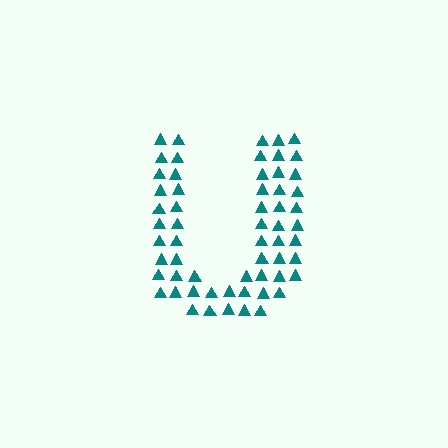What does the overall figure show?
The overall figure shows the letter U.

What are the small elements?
The small elements are triangles.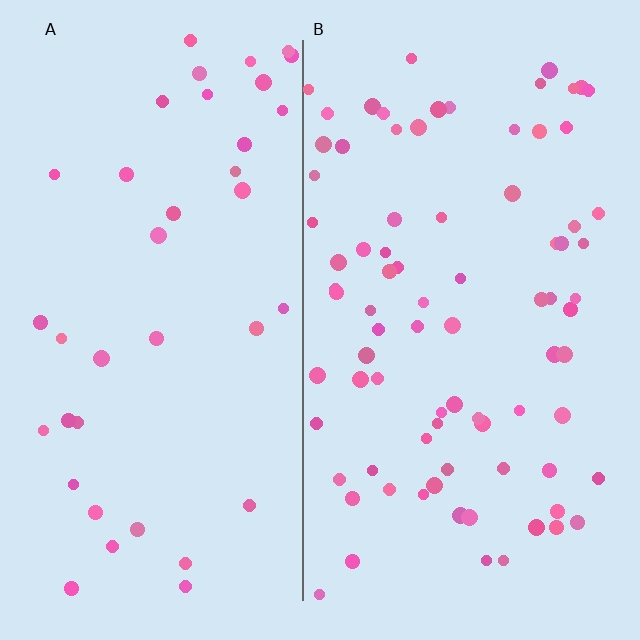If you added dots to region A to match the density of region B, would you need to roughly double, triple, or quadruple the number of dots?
Approximately double.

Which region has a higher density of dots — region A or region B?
B (the right).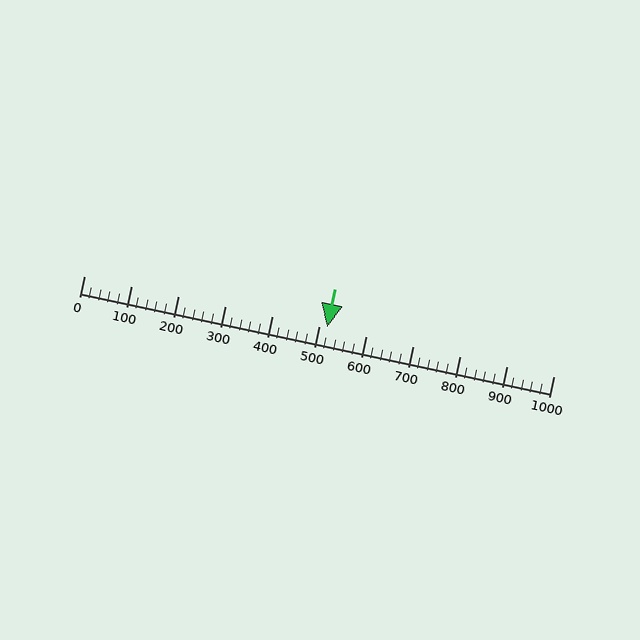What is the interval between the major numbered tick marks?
The major tick marks are spaced 100 units apart.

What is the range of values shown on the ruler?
The ruler shows values from 0 to 1000.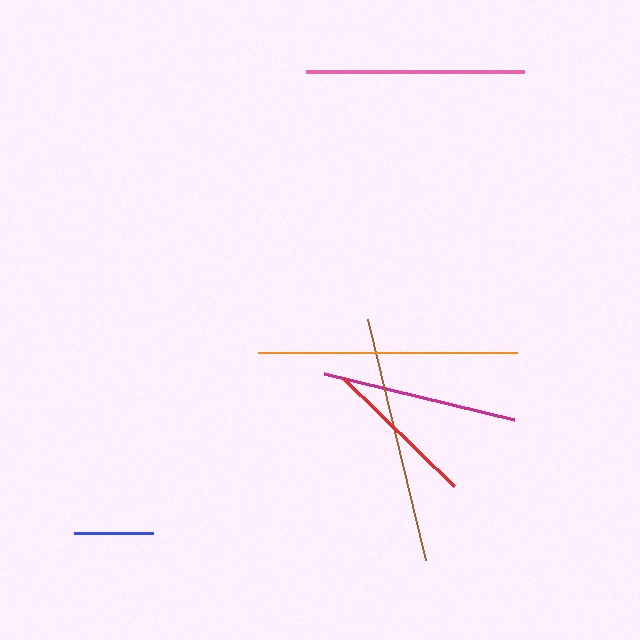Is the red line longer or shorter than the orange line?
The orange line is longer than the red line.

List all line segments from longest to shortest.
From longest to shortest: orange, brown, pink, magenta, red, blue.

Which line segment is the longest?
The orange line is the longest at approximately 259 pixels.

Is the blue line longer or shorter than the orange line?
The orange line is longer than the blue line.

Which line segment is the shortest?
The blue line is the shortest at approximately 79 pixels.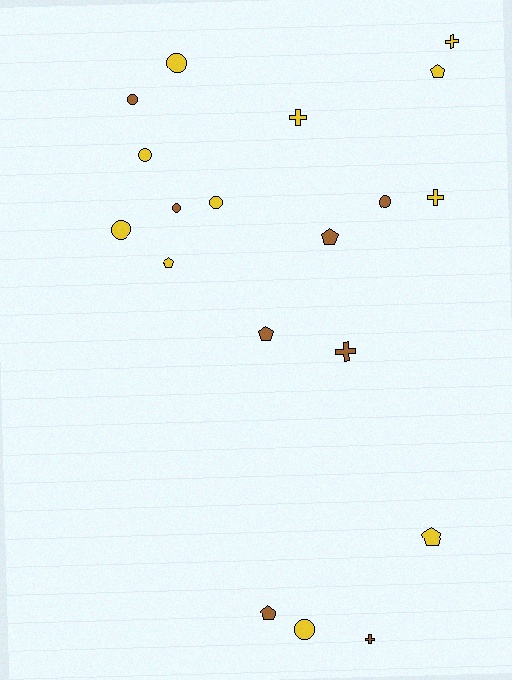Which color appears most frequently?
Yellow, with 11 objects.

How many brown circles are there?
There are 3 brown circles.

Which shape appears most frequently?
Circle, with 8 objects.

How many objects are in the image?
There are 19 objects.